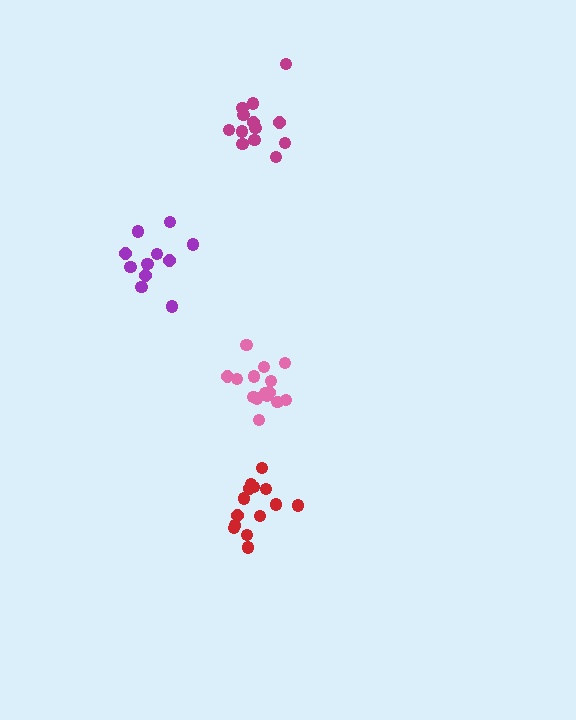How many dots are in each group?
Group 1: 16 dots, Group 2: 13 dots, Group 3: 14 dots, Group 4: 11 dots (54 total).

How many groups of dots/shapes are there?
There are 4 groups.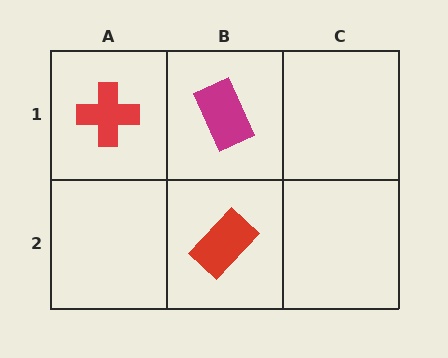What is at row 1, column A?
A red cross.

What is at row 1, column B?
A magenta rectangle.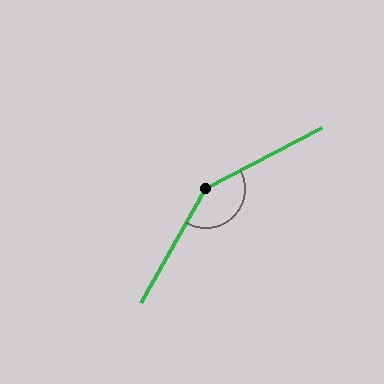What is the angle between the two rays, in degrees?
Approximately 147 degrees.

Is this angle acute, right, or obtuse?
It is obtuse.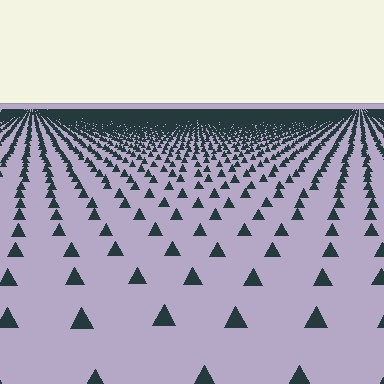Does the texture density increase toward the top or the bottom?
Density increases toward the top.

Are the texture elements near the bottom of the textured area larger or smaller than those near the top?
Larger. Near the bottom, elements are closer to the viewer and appear at a bigger on-screen size.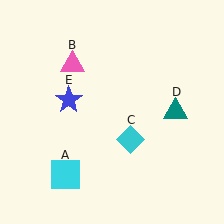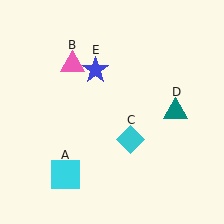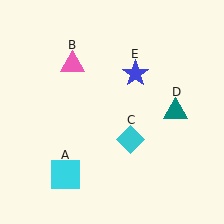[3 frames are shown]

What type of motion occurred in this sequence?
The blue star (object E) rotated clockwise around the center of the scene.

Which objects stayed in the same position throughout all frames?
Cyan square (object A) and pink triangle (object B) and cyan diamond (object C) and teal triangle (object D) remained stationary.